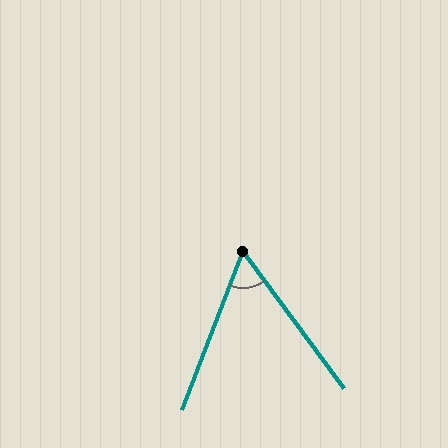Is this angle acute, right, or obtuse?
It is acute.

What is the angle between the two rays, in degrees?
Approximately 58 degrees.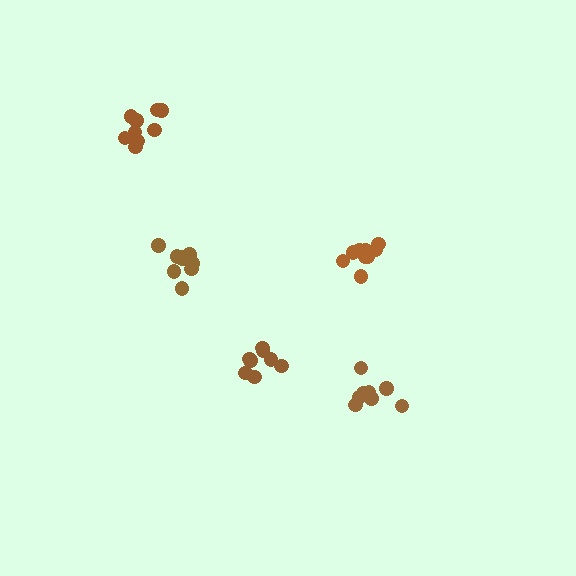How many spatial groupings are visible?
There are 5 spatial groupings.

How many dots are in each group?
Group 1: 10 dots, Group 2: 10 dots, Group 3: 8 dots, Group 4: 9 dots, Group 5: 9 dots (46 total).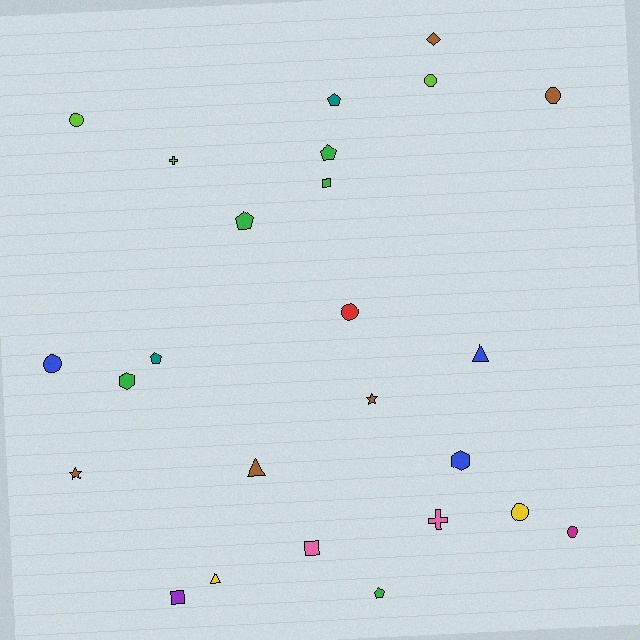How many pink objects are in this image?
There are 2 pink objects.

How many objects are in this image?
There are 25 objects.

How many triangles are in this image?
There are 3 triangles.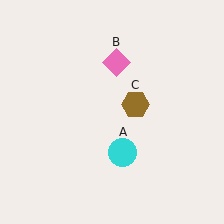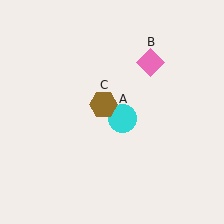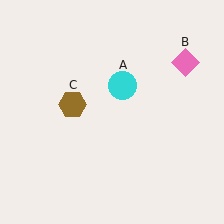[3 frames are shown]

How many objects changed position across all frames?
3 objects changed position: cyan circle (object A), pink diamond (object B), brown hexagon (object C).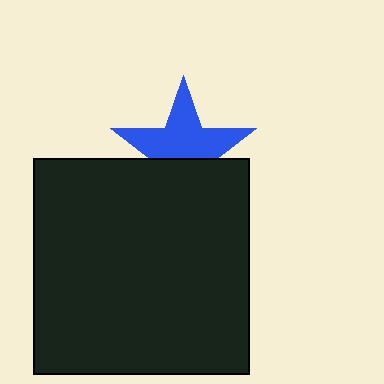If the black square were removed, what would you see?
You would see the complete blue star.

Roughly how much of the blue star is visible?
About half of it is visible (roughly 60%).